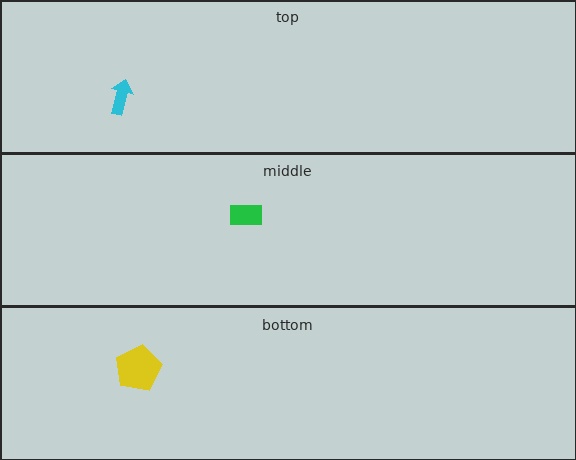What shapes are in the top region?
The cyan arrow.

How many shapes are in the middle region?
1.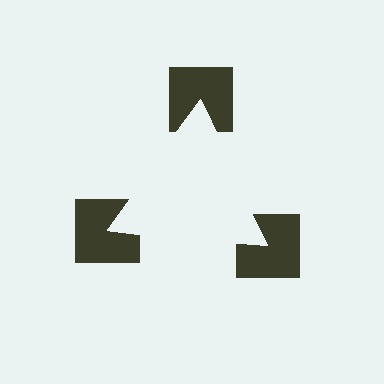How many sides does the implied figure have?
3 sides.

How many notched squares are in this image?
There are 3 — one at each vertex of the illusory triangle.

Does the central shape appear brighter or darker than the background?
It typically appears slightly brighter than the background, even though no actual brightness change is drawn.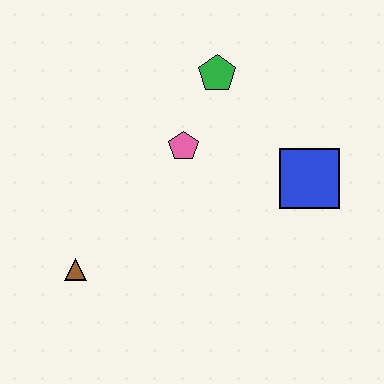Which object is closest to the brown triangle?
The pink pentagon is closest to the brown triangle.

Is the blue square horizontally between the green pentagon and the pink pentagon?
No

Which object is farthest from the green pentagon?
The brown triangle is farthest from the green pentagon.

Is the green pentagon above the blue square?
Yes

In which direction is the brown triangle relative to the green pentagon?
The brown triangle is below the green pentagon.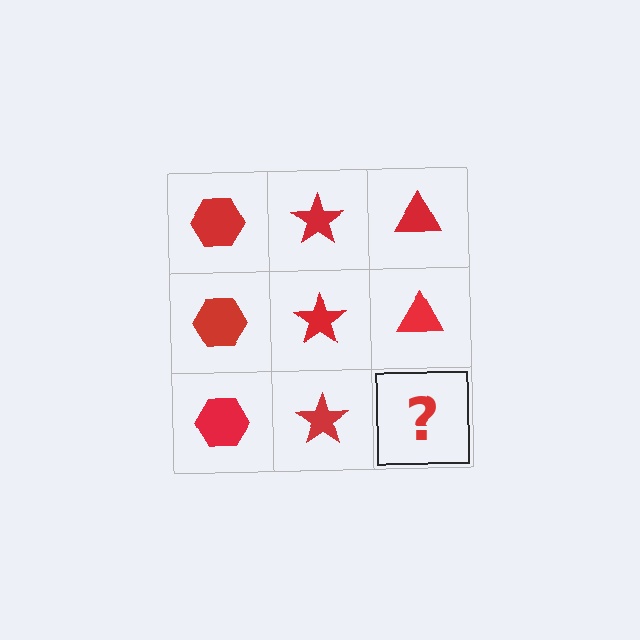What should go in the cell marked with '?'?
The missing cell should contain a red triangle.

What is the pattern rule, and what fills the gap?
The rule is that each column has a consistent shape. The gap should be filled with a red triangle.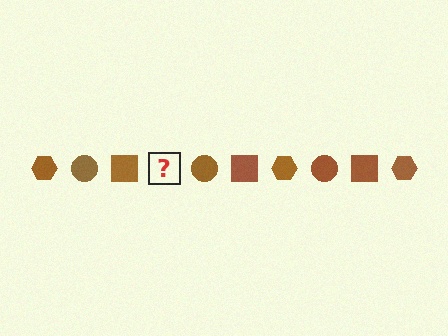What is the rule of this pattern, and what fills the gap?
The rule is that the pattern cycles through hexagon, circle, square shapes in brown. The gap should be filled with a brown hexagon.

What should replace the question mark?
The question mark should be replaced with a brown hexagon.